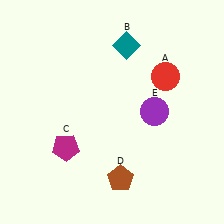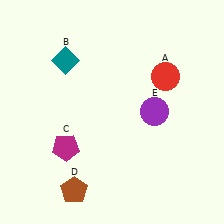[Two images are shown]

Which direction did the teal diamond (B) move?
The teal diamond (B) moved left.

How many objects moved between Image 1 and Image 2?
2 objects moved between the two images.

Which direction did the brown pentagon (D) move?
The brown pentagon (D) moved left.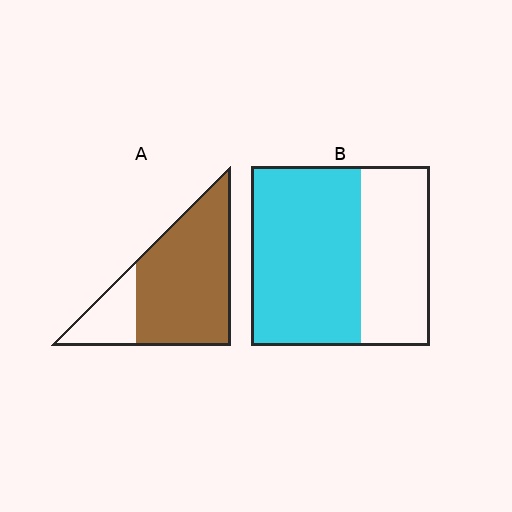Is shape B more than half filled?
Yes.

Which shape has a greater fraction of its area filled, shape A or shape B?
Shape A.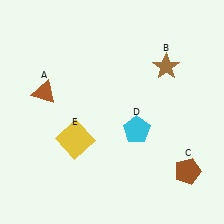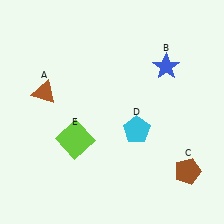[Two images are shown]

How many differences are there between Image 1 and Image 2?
There are 2 differences between the two images.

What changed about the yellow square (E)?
In Image 1, E is yellow. In Image 2, it changed to lime.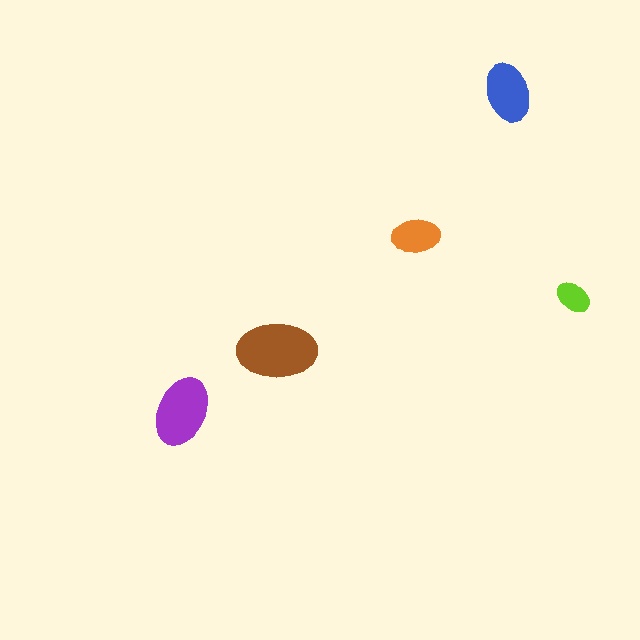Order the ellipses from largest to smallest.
the brown one, the purple one, the blue one, the orange one, the lime one.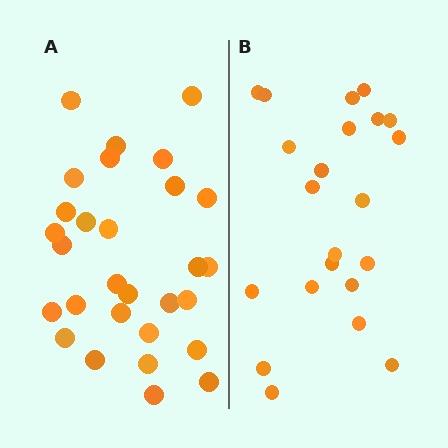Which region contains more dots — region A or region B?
Region A (the left region) has more dots.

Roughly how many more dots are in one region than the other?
Region A has roughly 8 or so more dots than region B.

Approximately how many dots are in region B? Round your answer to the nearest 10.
About 20 dots. (The exact count is 22, which rounds to 20.)